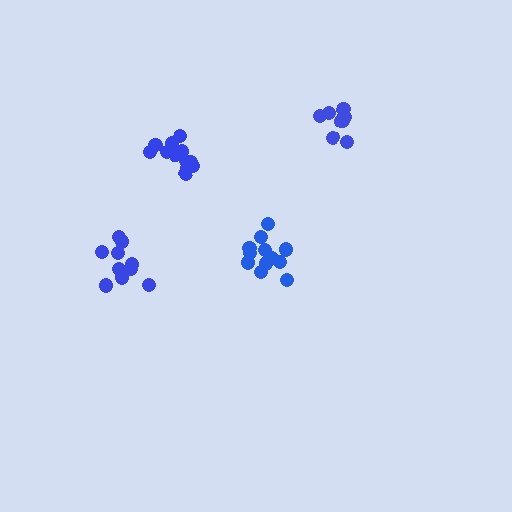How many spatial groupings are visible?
There are 4 spatial groupings.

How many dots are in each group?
Group 1: 10 dots, Group 2: 13 dots, Group 3: 12 dots, Group 4: 10 dots (45 total).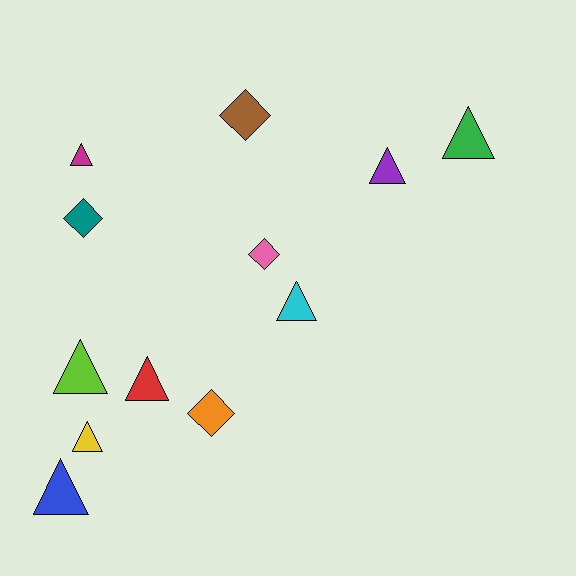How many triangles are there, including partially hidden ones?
There are 8 triangles.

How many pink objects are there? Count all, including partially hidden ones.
There is 1 pink object.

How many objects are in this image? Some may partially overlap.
There are 12 objects.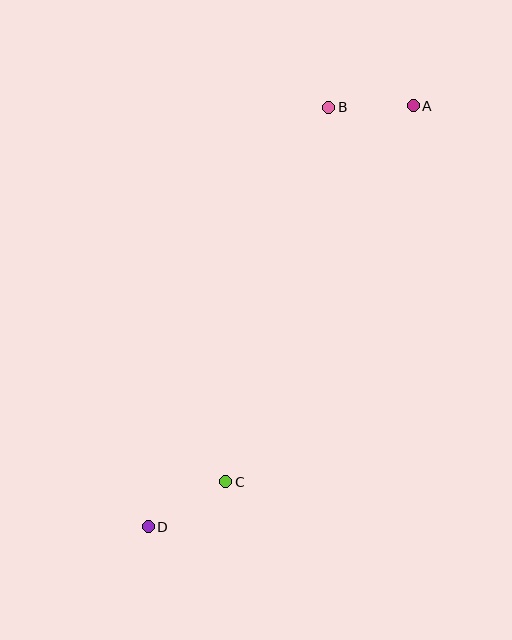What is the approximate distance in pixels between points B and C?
The distance between B and C is approximately 388 pixels.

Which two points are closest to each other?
Points A and B are closest to each other.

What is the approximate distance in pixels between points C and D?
The distance between C and D is approximately 90 pixels.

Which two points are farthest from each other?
Points A and D are farthest from each other.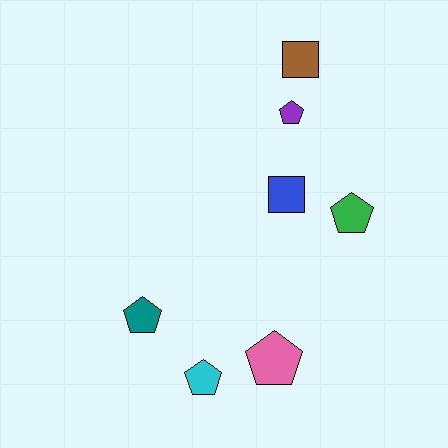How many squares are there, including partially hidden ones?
There are 2 squares.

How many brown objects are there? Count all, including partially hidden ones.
There is 1 brown object.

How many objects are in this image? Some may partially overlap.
There are 7 objects.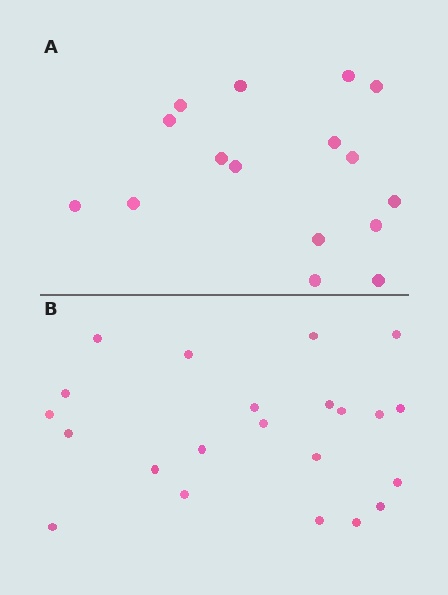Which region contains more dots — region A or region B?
Region B (the bottom region) has more dots.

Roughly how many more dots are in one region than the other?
Region B has about 6 more dots than region A.